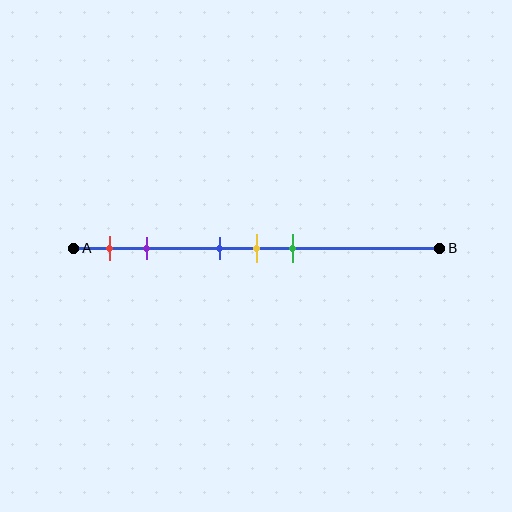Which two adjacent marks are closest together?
The blue and yellow marks are the closest adjacent pair.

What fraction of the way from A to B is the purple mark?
The purple mark is approximately 20% (0.2) of the way from A to B.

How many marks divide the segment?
There are 5 marks dividing the segment.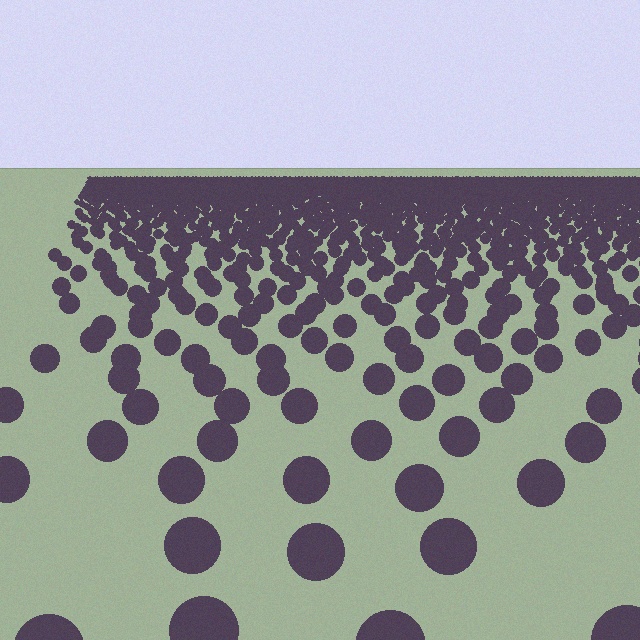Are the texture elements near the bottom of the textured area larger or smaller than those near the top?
Larger. Near the bottom, elements are closer to the viewer and appear at a bigger on-screen size.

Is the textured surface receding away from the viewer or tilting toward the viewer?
The surface is receding away from the viewer. Texture elements get smaller and denser toward the top.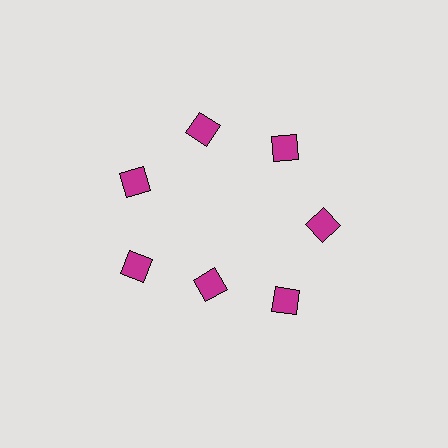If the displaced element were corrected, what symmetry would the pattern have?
It would have 7-fold rotational symmetry — the pattern would map onto itself every 51 degrees.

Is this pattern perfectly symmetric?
No. The 7 magenta diamonds are arranged in a ring, but one element near the 6 o'clock position is pulled inward toward the center, breaking the 7-fold rotational symmetry.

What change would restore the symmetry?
The symmetry would be restored by moving it outward, back onto the ring so that all 7 diamonds sit at equal angles and equal distance from the center.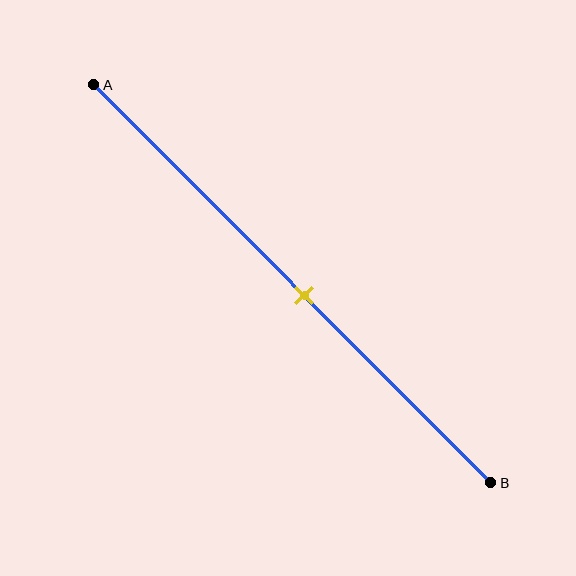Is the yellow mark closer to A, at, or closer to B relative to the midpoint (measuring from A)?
The yellow mark is approximately at the midpoint of segment AB.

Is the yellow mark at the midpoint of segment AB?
Yes, the mark is approximately at the midpoint.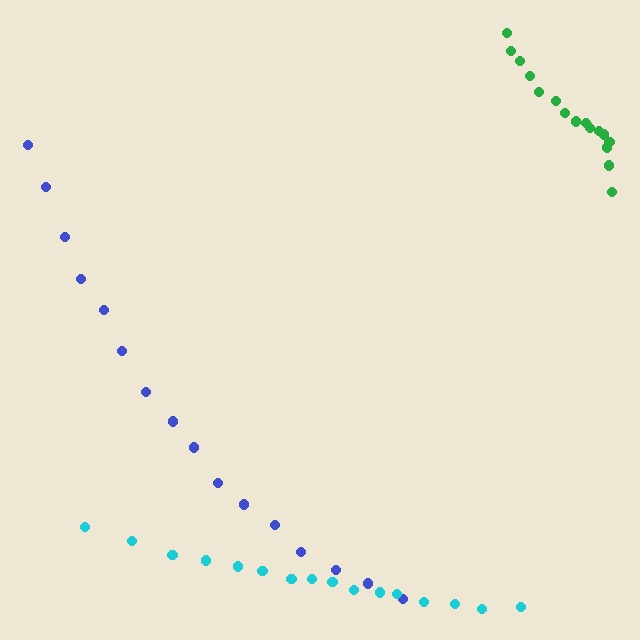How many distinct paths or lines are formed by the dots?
There are 3 distinct paths.